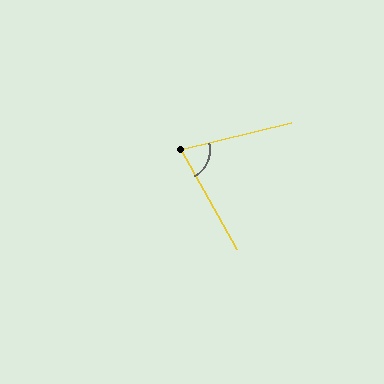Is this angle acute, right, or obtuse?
It is acute.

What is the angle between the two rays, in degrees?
Approximately 74 degrees.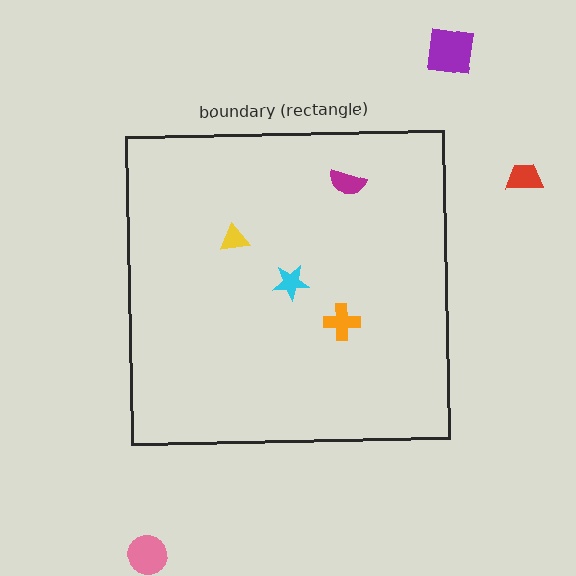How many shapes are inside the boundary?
4 inside, 3 outside.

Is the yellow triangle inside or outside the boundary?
Inside.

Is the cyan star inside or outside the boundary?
Inside.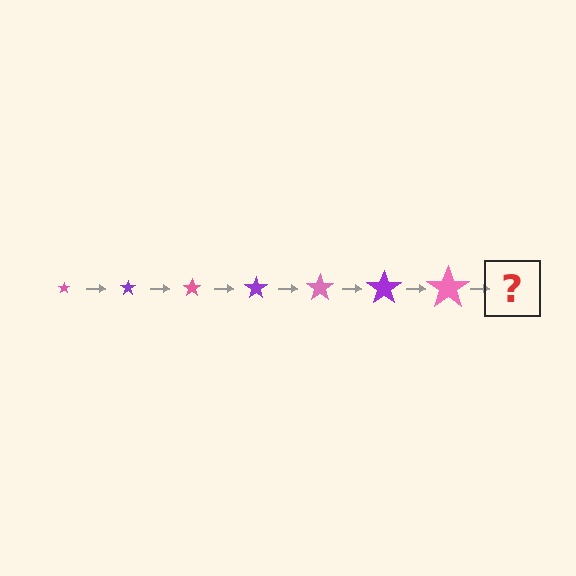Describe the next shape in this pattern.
It should be a purple star, larger than the previous one.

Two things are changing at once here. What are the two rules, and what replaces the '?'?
The two rules are that the star grows larger each step and the color cycles through pink and purple. The '?' should be a purple star, larger than the previous one.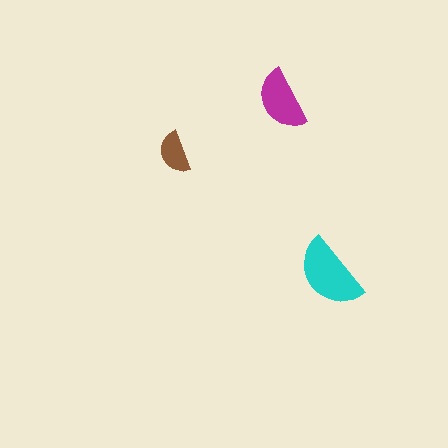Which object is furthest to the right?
The cyan semicircle is rightmost.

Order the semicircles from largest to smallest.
the cyan one, the magenta one, the brown one.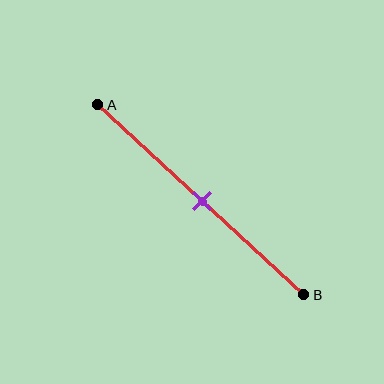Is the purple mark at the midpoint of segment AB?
Yes, the mark is approximately at the midpoint.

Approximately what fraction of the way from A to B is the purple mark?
The purple mark is approximately 50% of the way from A to B.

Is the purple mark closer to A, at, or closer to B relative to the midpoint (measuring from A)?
The purple mark is approximately at the midpoint of segment AB.